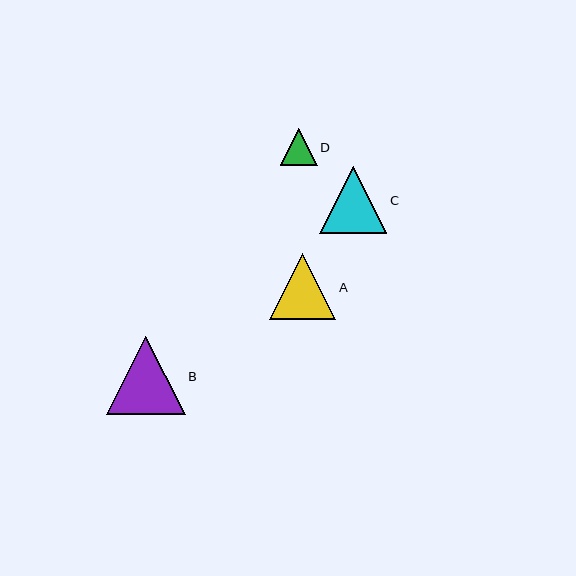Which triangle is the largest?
Triangle B is the largest with a size of approximately 78 pixels.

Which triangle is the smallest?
Triangle D is the smallest with a size of approximately 37 pixels.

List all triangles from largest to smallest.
From largest to smallest: B, C, A, D.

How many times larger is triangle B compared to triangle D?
Triangle B is approximately 2.1 times the size of triangle D.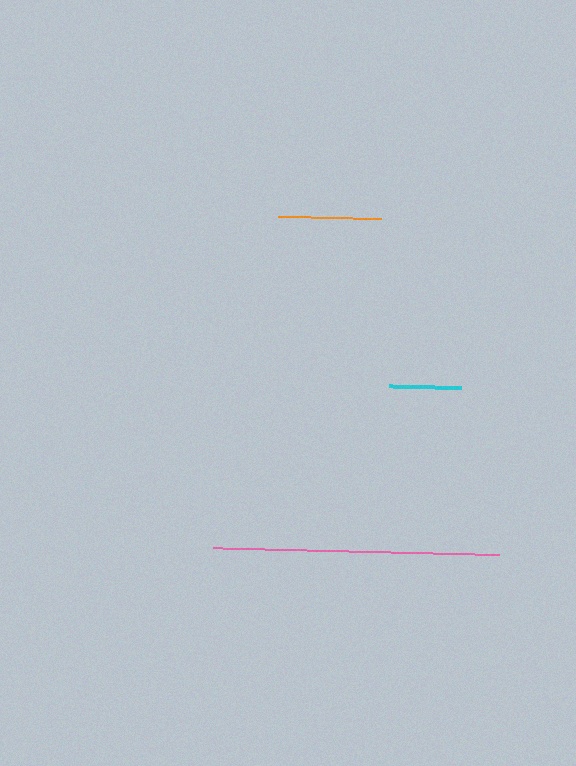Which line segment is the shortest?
The cyan line is the shortest at approximately 73 pixels.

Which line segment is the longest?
The pink line is the longest at approximately 286 pixels.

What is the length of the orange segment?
The orange segment is approximately 104 pixels long.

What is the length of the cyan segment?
The cyan segment is approximately 73 pixels long.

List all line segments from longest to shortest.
From longest to shortest: pink, orange, cyan.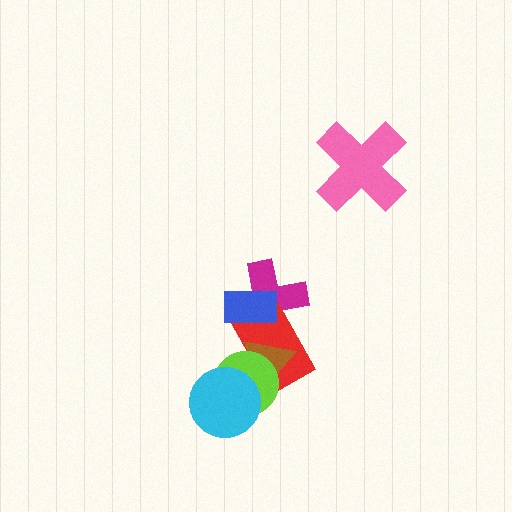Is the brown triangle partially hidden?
Yes, it is partially covered by another shape.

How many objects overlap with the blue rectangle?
2 objects overlap with the blue rectangle.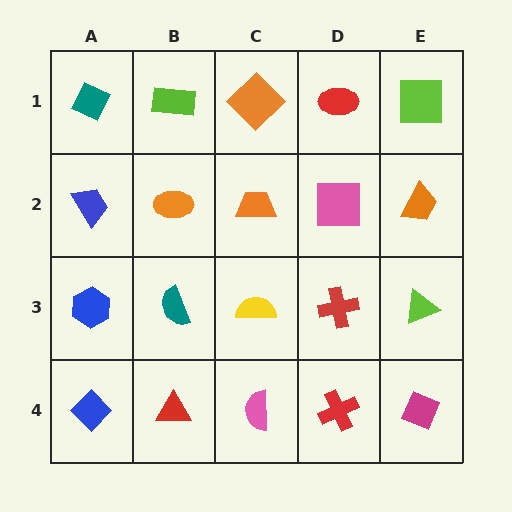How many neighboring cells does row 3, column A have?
3.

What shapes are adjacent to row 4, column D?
A red cross (row 3, column D), a pink semicircle (row 4, column C), a magenta diamond (row 4, column E).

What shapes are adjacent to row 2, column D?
A red ellipse (row 1, column D), a red cross (row 3, column D), an orange trapezoid (row 2, column C), an orange trapezoid (row 2, column E).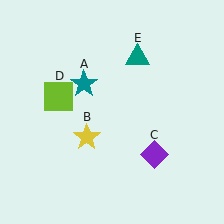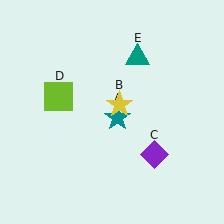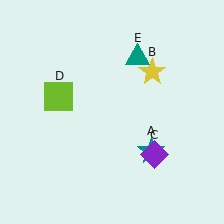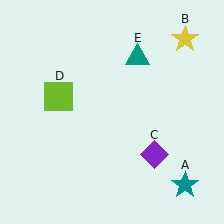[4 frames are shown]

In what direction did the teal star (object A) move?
The teal star (object A) moved down and to the right.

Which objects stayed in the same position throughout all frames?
Purple diamond (object C) and lime square (object D) and teal triangle (object E) remained stationary.